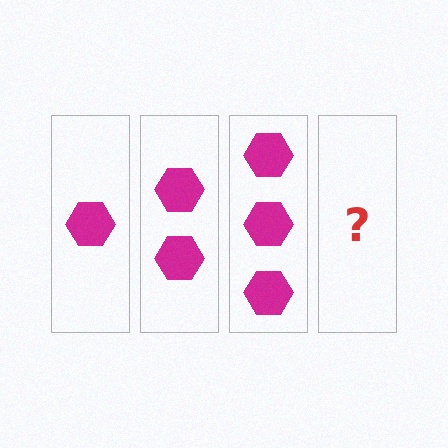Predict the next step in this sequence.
The next step is 4 hexagons.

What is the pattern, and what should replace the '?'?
The pattern is that each step adds one more hexagon. The '?' should be 4 hexagons.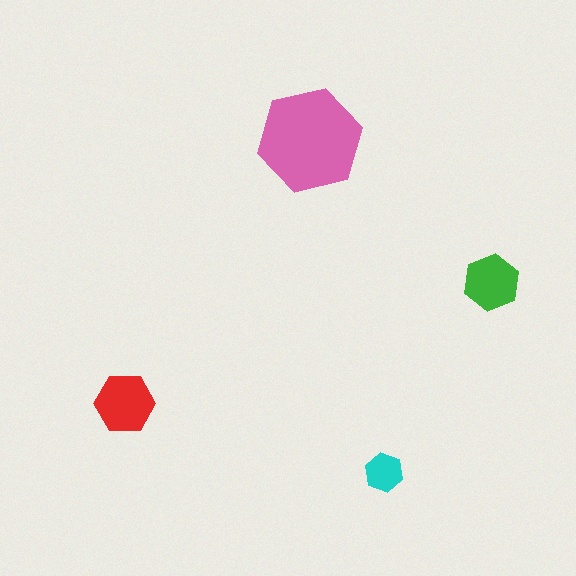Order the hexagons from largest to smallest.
the pink one, the red one, the green one, the cyan one.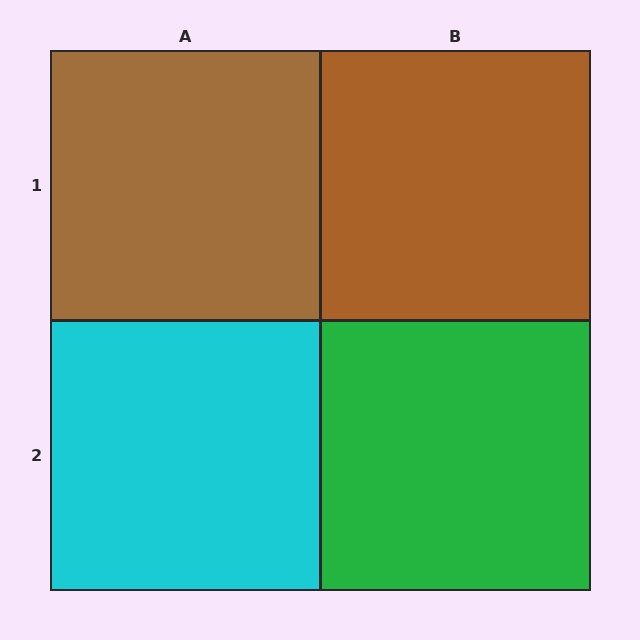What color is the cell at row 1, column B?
Brown.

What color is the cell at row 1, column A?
Brown.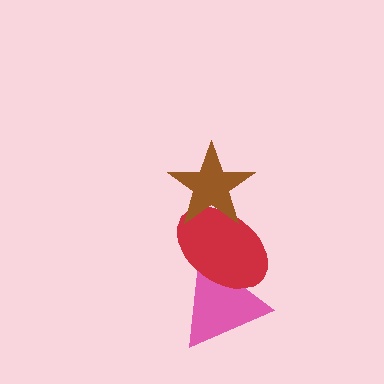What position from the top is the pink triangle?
The pink triangle is 3rd from the top.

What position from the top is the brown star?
The brown star is 1st from the top.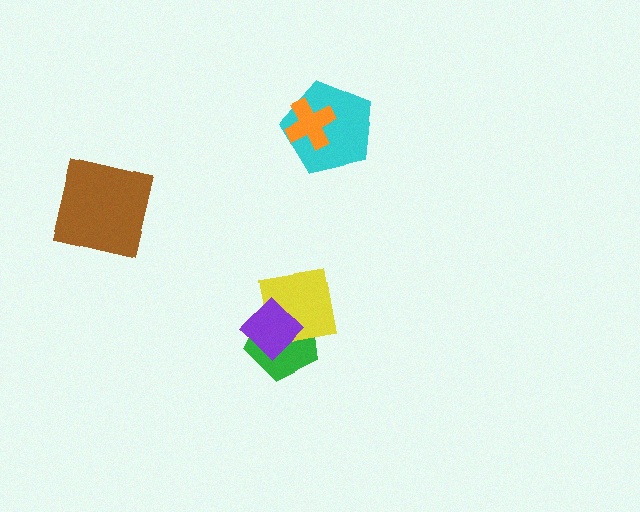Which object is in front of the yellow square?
The purple diamond is in front of the yellow square.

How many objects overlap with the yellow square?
2 objects overlap with the yellow square.